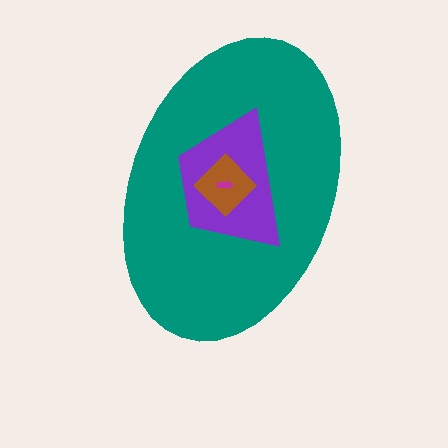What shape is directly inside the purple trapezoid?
The brown diamond.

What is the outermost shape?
The teal ellipse.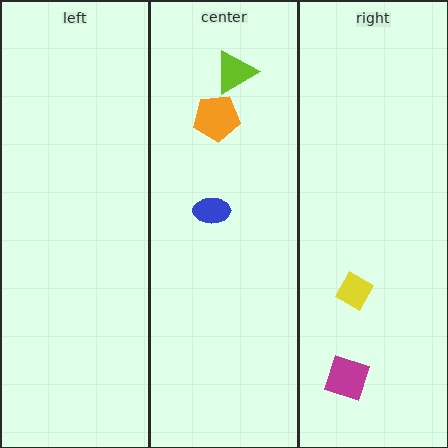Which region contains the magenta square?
The right region.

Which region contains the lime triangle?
The center region.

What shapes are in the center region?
The orange pentagon, the lime triangle, the blue ellipse.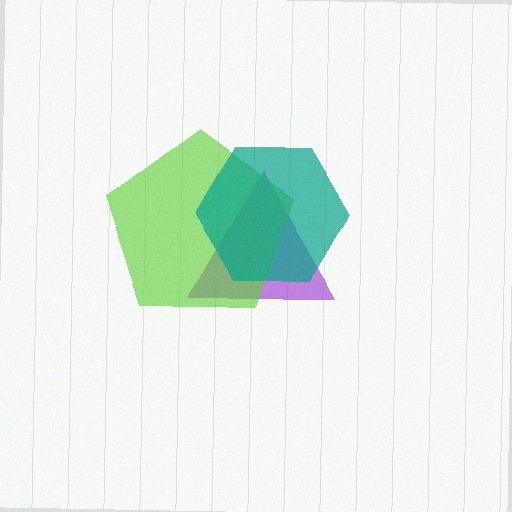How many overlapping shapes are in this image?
There are 3 overlapping shapes in the image.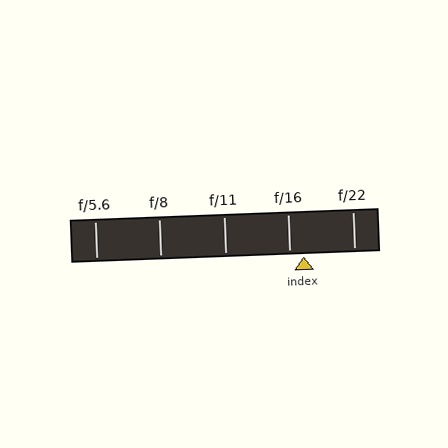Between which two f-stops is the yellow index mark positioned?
The index mark is between f/16 and f/22.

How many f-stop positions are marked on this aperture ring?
There are 5 f-stop positions marked.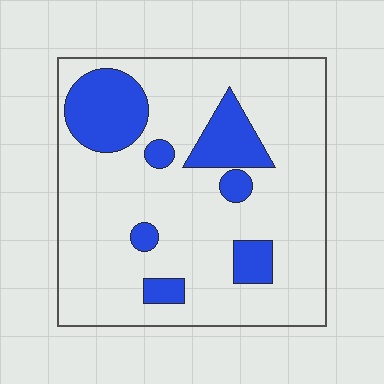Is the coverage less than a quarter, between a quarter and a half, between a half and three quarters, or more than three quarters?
Less than a quarter.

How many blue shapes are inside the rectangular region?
7.